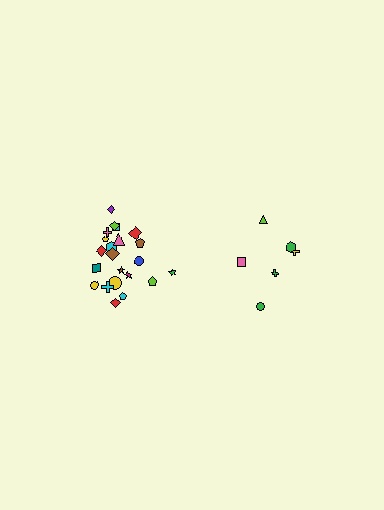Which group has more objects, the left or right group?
The left group.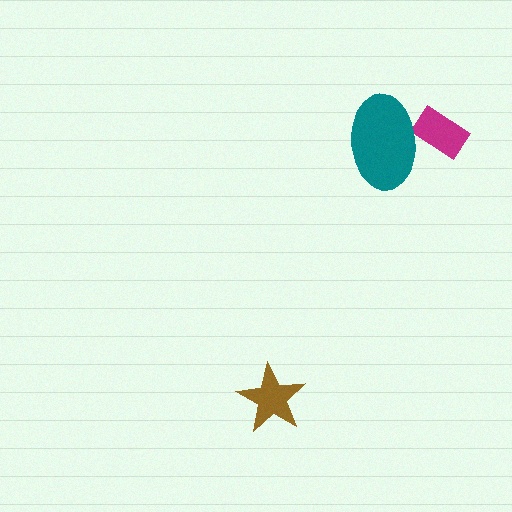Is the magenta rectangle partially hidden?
Yes, it is partially covered by another shape.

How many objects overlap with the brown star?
0 objects overlap with the brown star.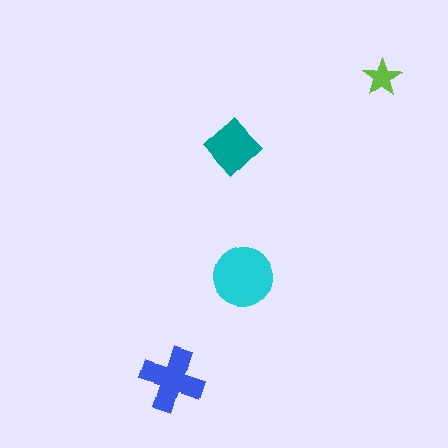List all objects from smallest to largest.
The lime star, the teal diamond, the blue cross, the cyan circle.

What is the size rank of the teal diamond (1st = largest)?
3rd.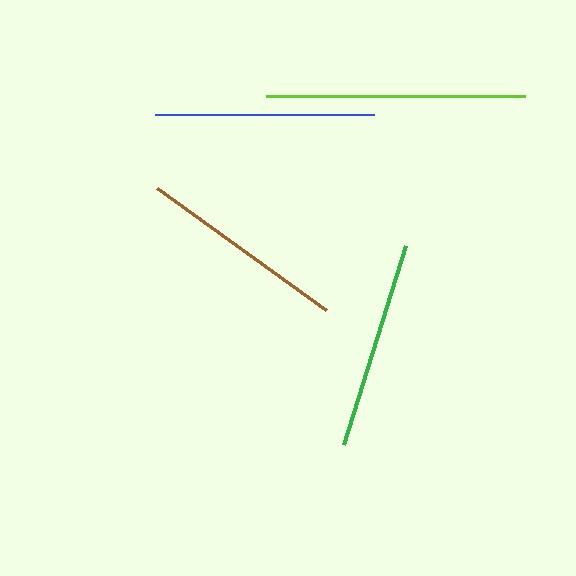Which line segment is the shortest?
The brown line is the shortest at approximately 208 pixels.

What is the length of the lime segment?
The lime segment is approximately 259 pixels long.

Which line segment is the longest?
The lime line is the longest at approximately 259 pixels.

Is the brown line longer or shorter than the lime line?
The lime line is longer than the brown line.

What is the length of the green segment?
The green segment is approximately 208 pixels long.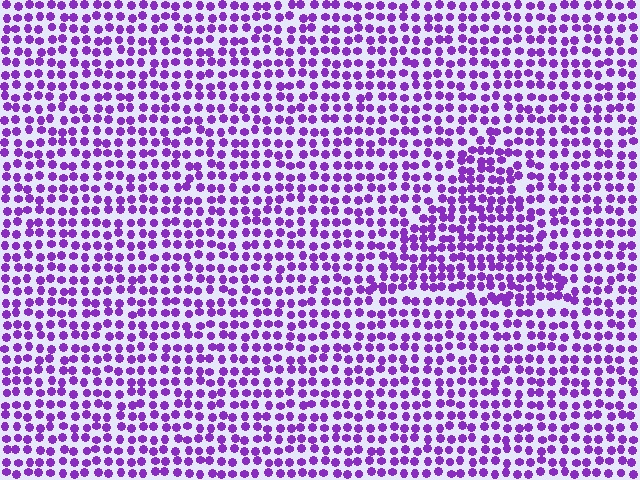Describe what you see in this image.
The image contains small purple elements arranged at two different densities. A triangle-shaped region is visible where the elements are more densely packed than the surrounding area.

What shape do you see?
I see a triangle.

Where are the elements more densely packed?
The elements are more densely packed inside the triangle boundary.